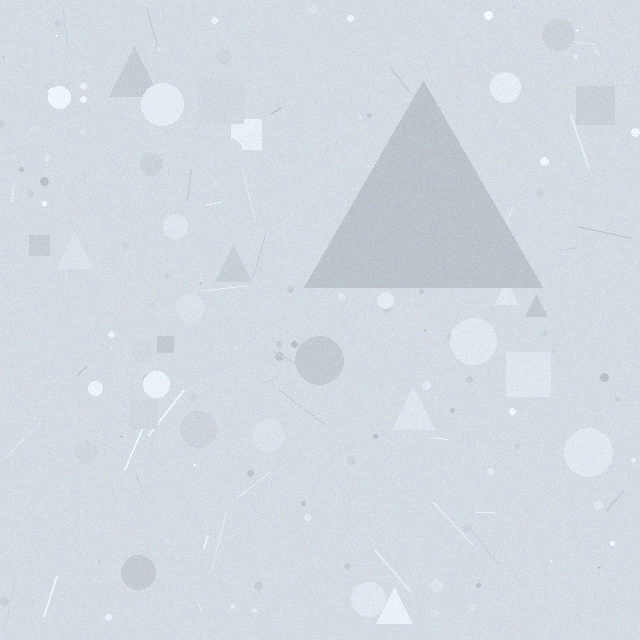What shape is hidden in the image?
A triangle is hidden in the image.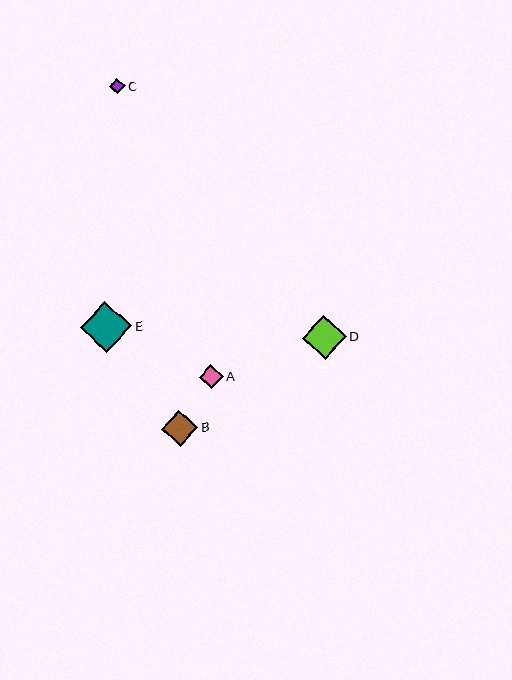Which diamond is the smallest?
Diamond C is the smallest with a size of approximately 15 pixels.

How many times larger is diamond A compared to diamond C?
Diamond A is approximately 1.5 times the size of diamond C.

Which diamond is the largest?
Diamond E is the largest with a size of approximately 52 pixels.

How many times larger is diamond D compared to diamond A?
Diamond D is approximately 1.9 times the size of diamond A.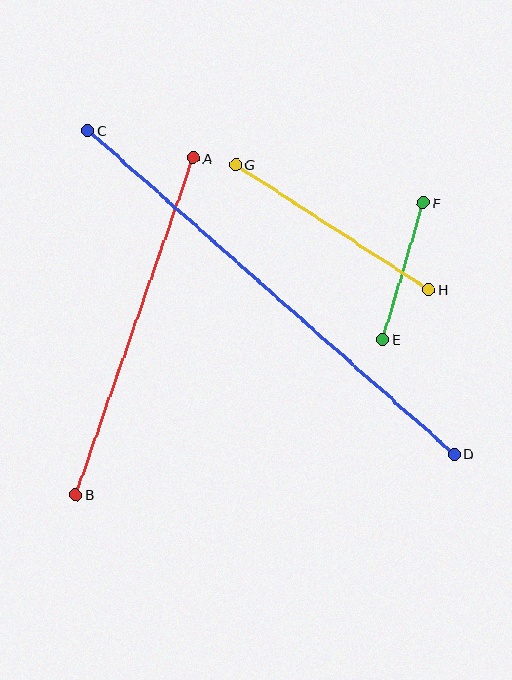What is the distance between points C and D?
The distance is approximately 489 pixels.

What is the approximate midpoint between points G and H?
The midpoint is at approximately (333, 227) pixels.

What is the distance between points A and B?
The distance is approximately 357 pixels.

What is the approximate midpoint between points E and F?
The midpoint is at approximately (403, 271) pixels.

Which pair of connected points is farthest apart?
Points C and D are farthest apart.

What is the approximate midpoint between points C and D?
The midpoint is at approximately (271, 292) pixels.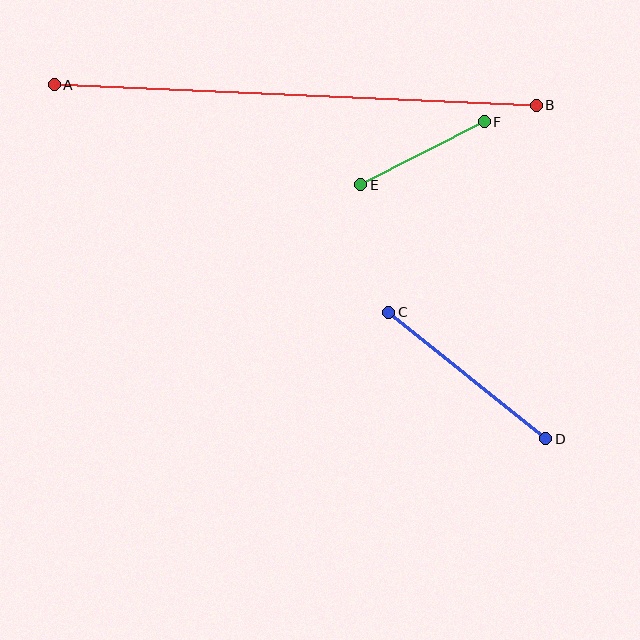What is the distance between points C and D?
The distance is approximately 202 pixels.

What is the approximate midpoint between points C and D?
The midpoint is at approximately (467, 376) pixels.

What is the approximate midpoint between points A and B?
The midpoint is at approximately (295, 95) pixels.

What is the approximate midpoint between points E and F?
The midpoint is at approximately (422, 153) pixels.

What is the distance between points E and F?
The distance is approximately 138 pixels.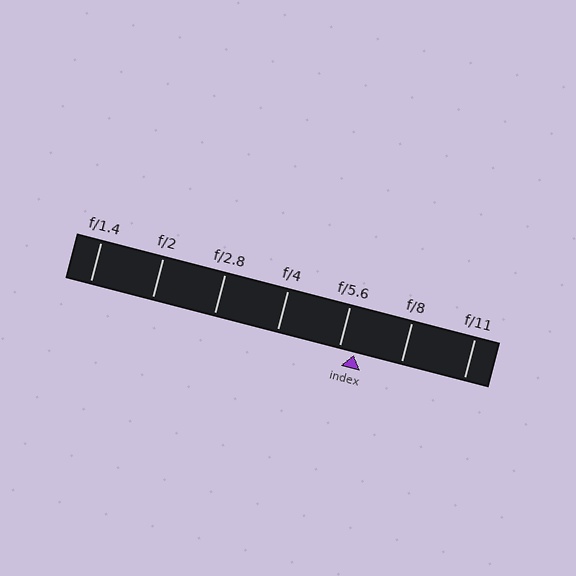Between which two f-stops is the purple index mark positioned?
The index mark is between f/5.6 and f/8.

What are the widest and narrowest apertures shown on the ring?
The widest aperture shown is f/1.4 and the narrowest is f/11.